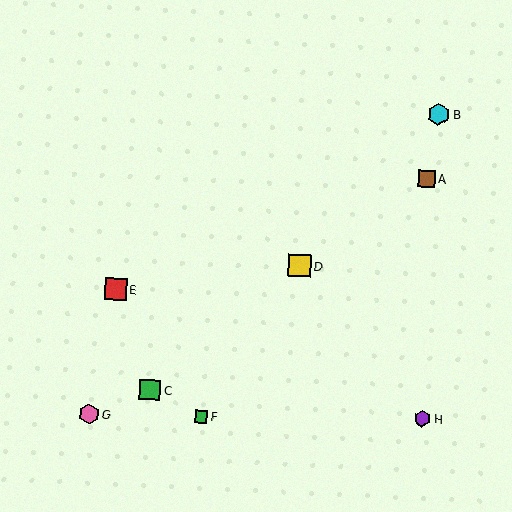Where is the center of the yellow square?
The center of the yellow square is at (300, 266).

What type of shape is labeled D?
Shape D is a yellow square.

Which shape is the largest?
The yellow square (labeled D) is the largest.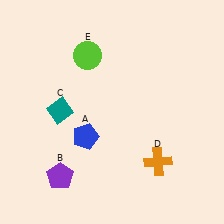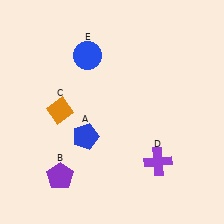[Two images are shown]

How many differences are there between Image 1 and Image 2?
There are 3 differences between the two images.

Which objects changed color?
C changed from teal to orange. D changed from orange to purple. E changed from lime to blue.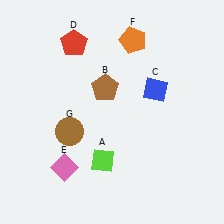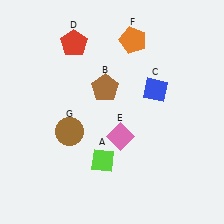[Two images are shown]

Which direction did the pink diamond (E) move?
The pink diamond (E) moved right.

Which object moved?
The pink diamond (E) moved right.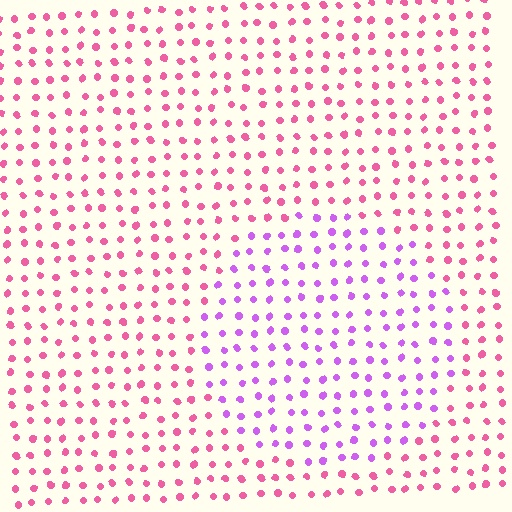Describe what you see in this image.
The image is filled with small pink elements in a uniform arrangement. A circle-shaped region is visible where the elements are tinted to a slightly different hue, forming a subtle color boundary.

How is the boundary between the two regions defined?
The boundary is defined purely by a slight shift in hue (about 45 degrees). Spacing, size, and orientation are identical on both sides.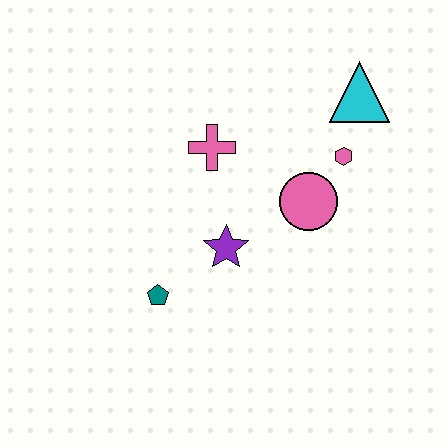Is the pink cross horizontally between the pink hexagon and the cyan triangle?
No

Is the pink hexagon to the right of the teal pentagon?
Yes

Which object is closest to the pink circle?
The pink hexagon is closest to the pink circle.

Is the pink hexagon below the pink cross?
Yes